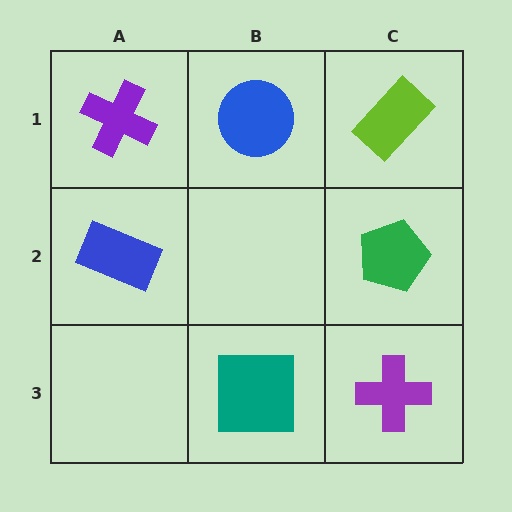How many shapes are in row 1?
3 shapes.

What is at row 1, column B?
A blue circle.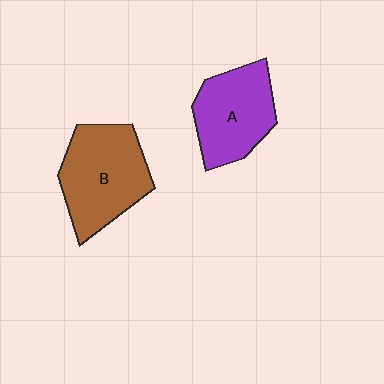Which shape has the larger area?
Shape B (brown).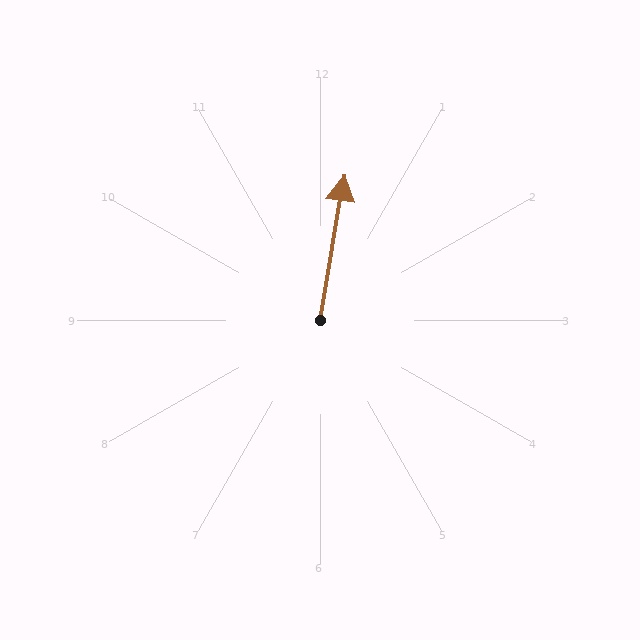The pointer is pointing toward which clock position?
Roughly 12 o'clock.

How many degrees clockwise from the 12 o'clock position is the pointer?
Approximately 9 degrees.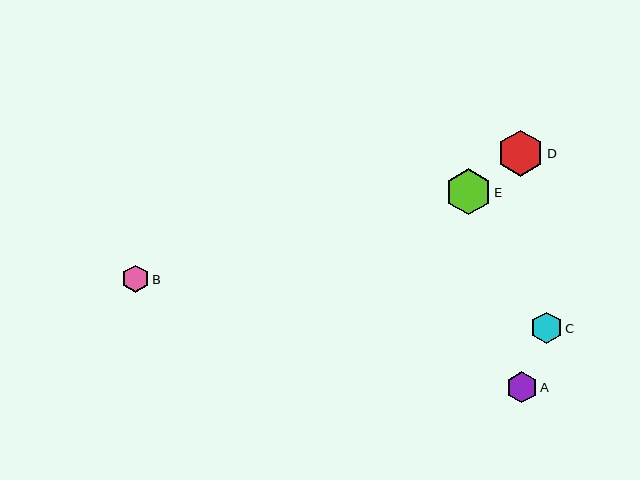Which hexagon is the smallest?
Hexagon B is the smallest with a size of approximately 27 pixels.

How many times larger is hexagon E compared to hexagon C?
Hexagon E is approximately 1.5 times the size of hexagon C.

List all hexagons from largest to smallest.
From largest to smallest: E, D, C, A, B.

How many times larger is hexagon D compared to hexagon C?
Hexagon D is approximately 1.5 times the size of hexagon C.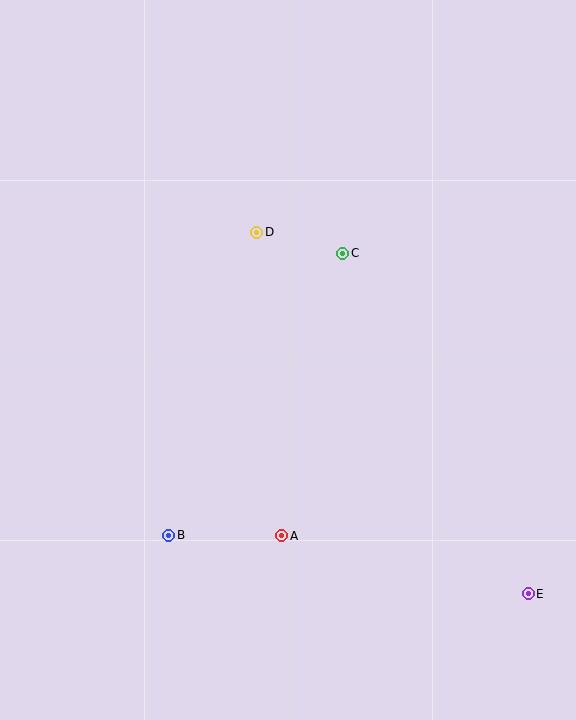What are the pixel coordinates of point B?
Point B is at (169, 535).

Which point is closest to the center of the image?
Point C at (343, 254) is closest to the center.